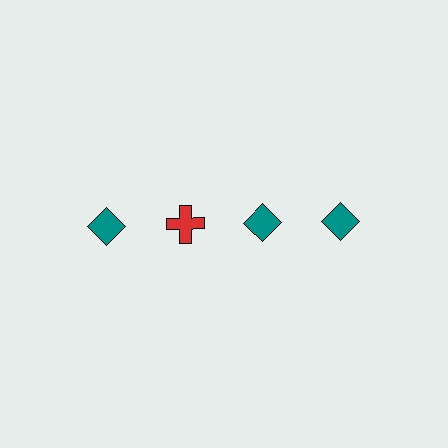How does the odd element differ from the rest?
It differs in both color (red instead of teal) and shape (cross instead of diamond).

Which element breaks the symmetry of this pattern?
The red cross in the top row, second from left column breaks the symmetry. All other shapes are teal diamonds.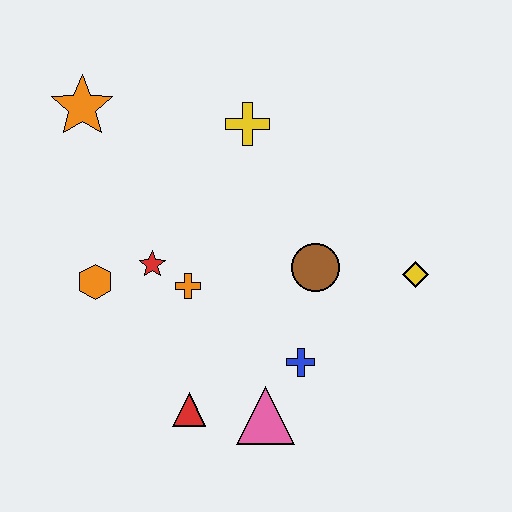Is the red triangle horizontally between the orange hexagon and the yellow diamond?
Yes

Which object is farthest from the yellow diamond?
The orange star is farthest from the yellow diamond.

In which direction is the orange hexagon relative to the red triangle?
The orange hexagon is above the red triangle.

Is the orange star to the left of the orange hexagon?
Yes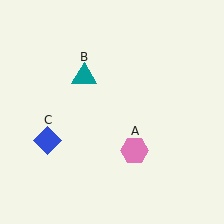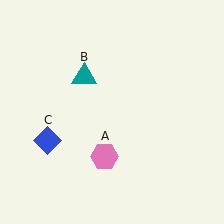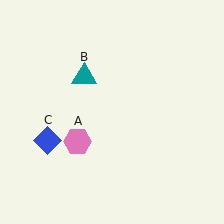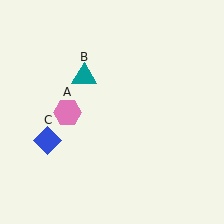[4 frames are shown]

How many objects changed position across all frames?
1 object changed position: pink hexagon (object A).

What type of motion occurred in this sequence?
The pink hexagon (object A) rotated clockwise around the center of the scene.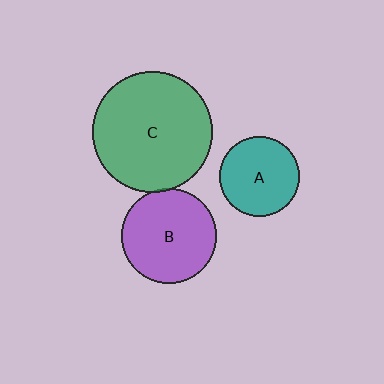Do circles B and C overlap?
Yes.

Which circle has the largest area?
Circle C (green).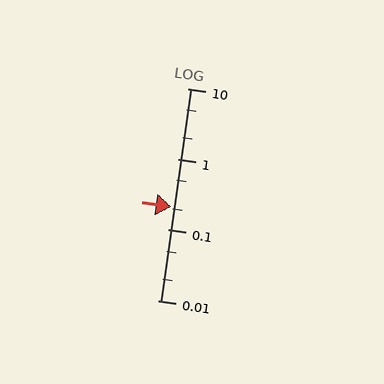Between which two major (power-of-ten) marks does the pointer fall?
The pointer is between 0.1 and 1.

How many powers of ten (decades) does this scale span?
The scale spans 3 decades, from 0.01 to 10.